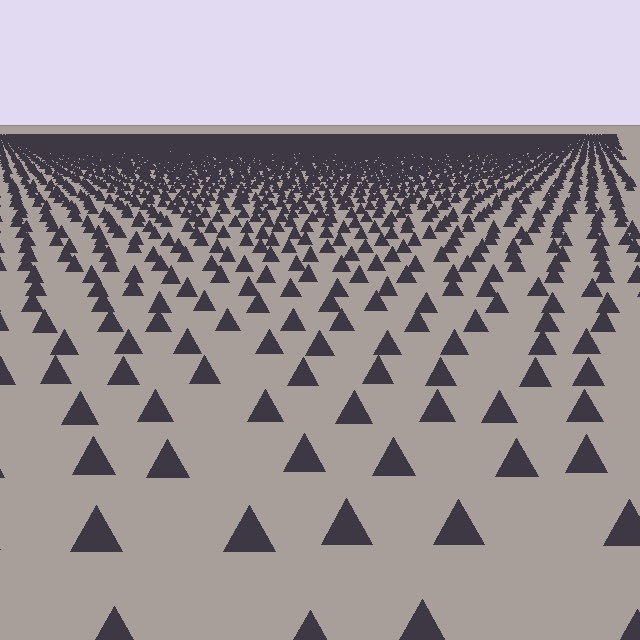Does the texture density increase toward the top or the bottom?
Density increases toward the top.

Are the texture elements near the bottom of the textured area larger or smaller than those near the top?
Larger. Near the bottom, elements are closer to the viewer and appear at a bigger on-screen size.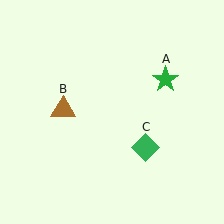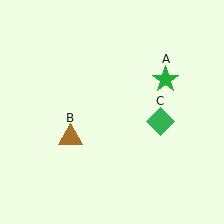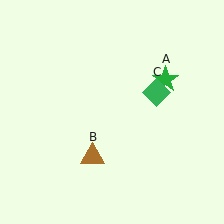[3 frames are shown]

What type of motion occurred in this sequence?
The brown triangle (object B), green diamond (object C) rotated counterclockwise around the center of the scene.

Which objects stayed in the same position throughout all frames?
Green star (object A) remained stationary.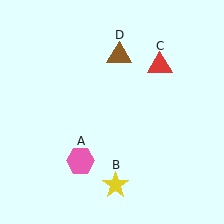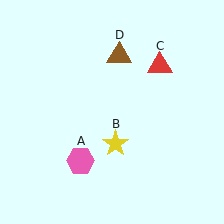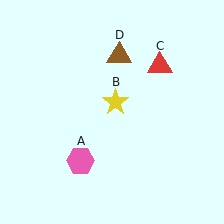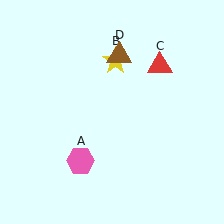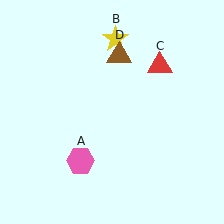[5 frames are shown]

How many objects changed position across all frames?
1 object changed position: yellow star (object B).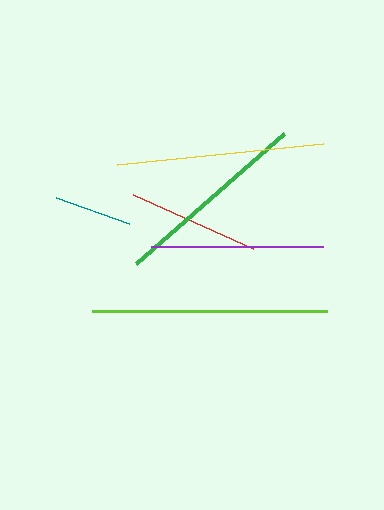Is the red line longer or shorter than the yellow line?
The yellow line is longer than the red line.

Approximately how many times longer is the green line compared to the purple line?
The green line is approximately 1.1 times the length of the purple line.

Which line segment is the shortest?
The teal line is the shortest at approximately 77 pixels.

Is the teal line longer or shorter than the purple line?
The purple line is longer than the teal line.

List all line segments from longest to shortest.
From longest to shortest: lime, yellow, green, purple, red, teal.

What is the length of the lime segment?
The lime segment is approximately 235 pixels long.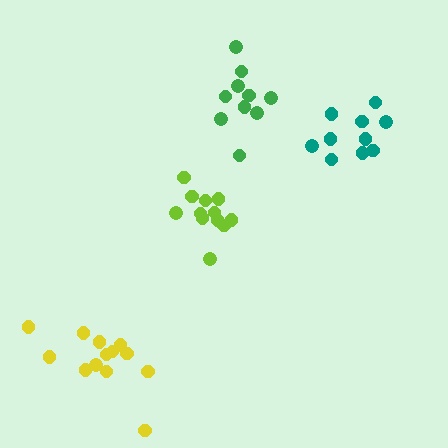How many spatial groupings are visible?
There are 4 spatial groupings.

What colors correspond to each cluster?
The clusters are colored: teal, lime, yellow, green.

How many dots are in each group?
Group 1: 10 dots, Group 2: 12 dots, Group 3: 13 dots, Group 4: 10 dots (45 total).